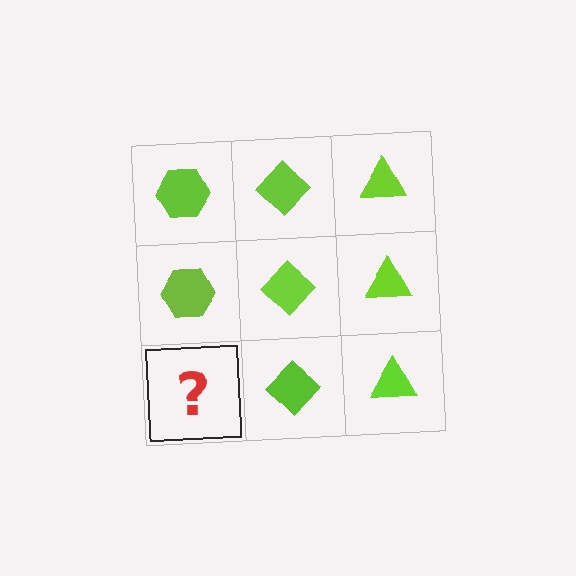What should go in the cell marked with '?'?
The missing cell should contain a lime hexagon.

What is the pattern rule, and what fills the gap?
The rule is that each column has a consistent shape. The gap should be filled with a lime hexagon.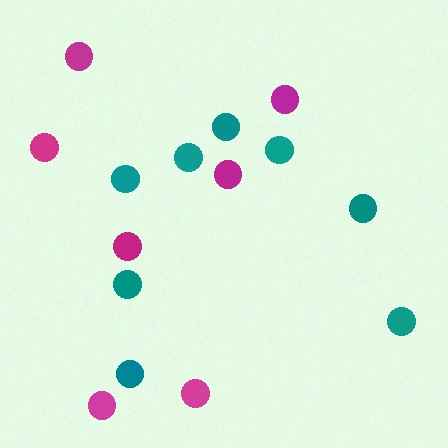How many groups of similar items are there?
There are 2 groups: one group of teal circles (8) and one group of magenta circles (7).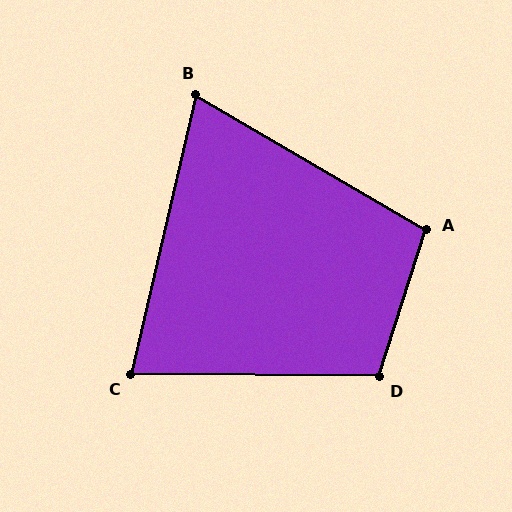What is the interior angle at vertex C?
Approximately 77 degrees (acute).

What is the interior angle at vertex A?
Approximately 103 degrees (obtuse).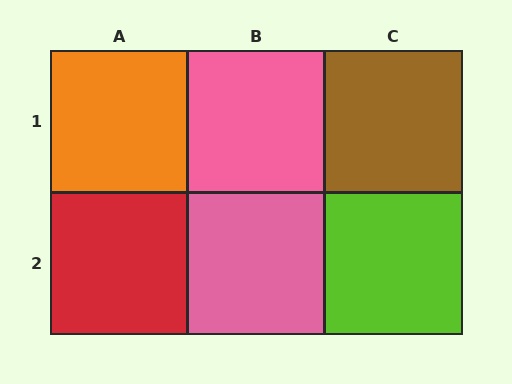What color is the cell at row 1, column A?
Orange.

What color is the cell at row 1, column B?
Pink.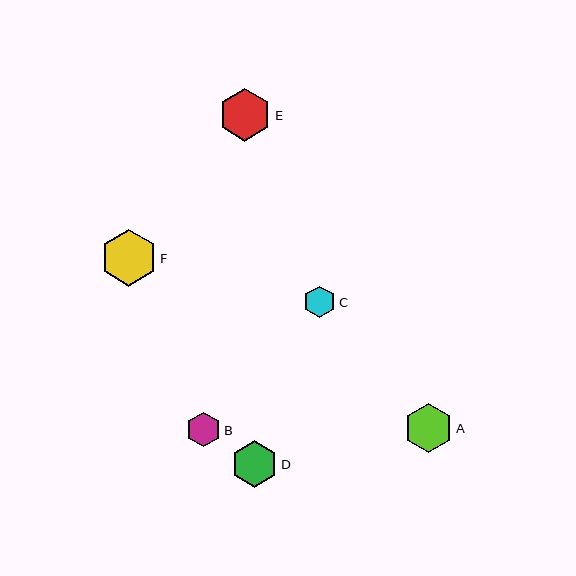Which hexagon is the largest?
Hexagon F is the largest with a size of approximately 57 pixels.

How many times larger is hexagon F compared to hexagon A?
Hexagon F is approximately 1.2 times the size of hexagon A.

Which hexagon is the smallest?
Hexagon C is the smallest with a size of approximately 32 pixels.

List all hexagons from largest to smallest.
From largest to smallest: F, E, A, D, B, C.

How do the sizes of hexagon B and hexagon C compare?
Hexagon B and hexagon C are approximately the same size.